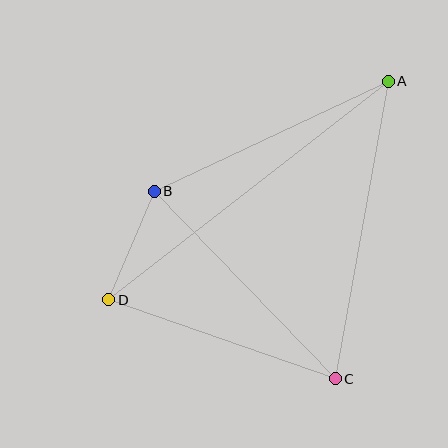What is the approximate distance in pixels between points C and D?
The distance between C and D is approximately 240 pixels.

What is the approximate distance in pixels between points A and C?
The distance between A and C is approximately 302 pixels.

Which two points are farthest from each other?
Points A and D are farthest from each other.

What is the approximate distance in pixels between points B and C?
The distance between B and C is approximately 260 pixels.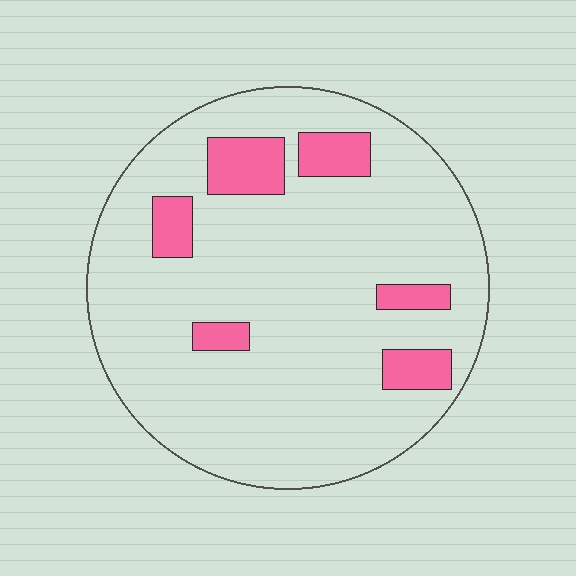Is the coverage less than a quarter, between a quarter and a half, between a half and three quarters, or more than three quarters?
Less than a quarter.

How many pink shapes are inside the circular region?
6.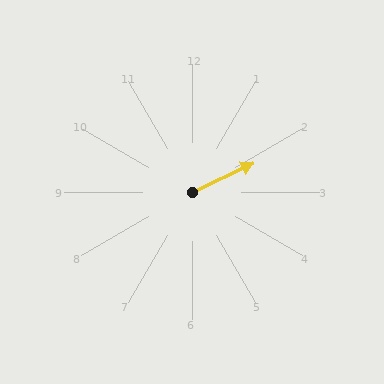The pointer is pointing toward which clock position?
Roughly 2 o'clock.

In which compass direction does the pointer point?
Northeast.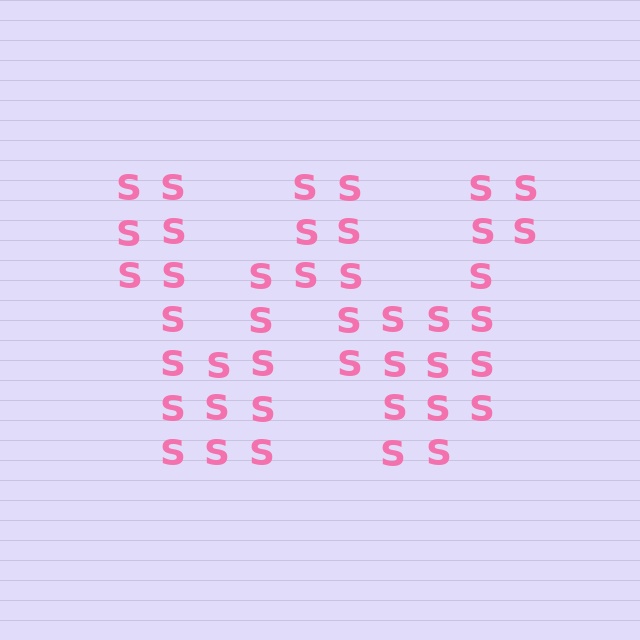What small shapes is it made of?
It is made of small letter S's.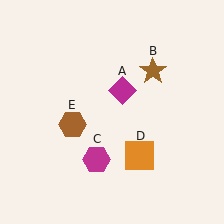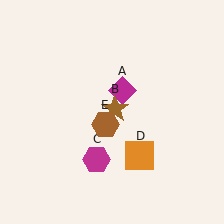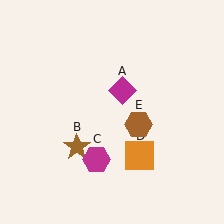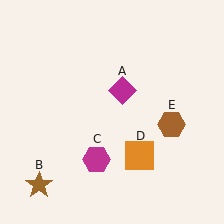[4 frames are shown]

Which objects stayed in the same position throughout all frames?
Magenta diamond (object A) and magenta hexagon (object C) and orange square (object D) remained stationary.